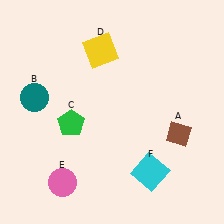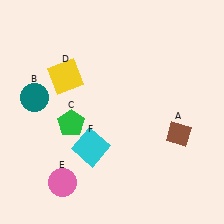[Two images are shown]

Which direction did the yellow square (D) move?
The yellow square (D) moved left.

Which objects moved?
The objects that moved are: the yellow square (D), the cyan square (F).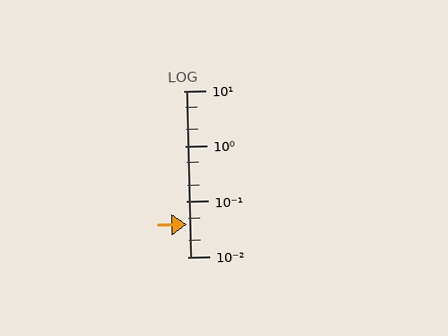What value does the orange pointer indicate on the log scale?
The pointer indicates approximately 0.038.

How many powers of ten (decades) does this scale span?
The scale spans 3 decades, from 0.01 to 10.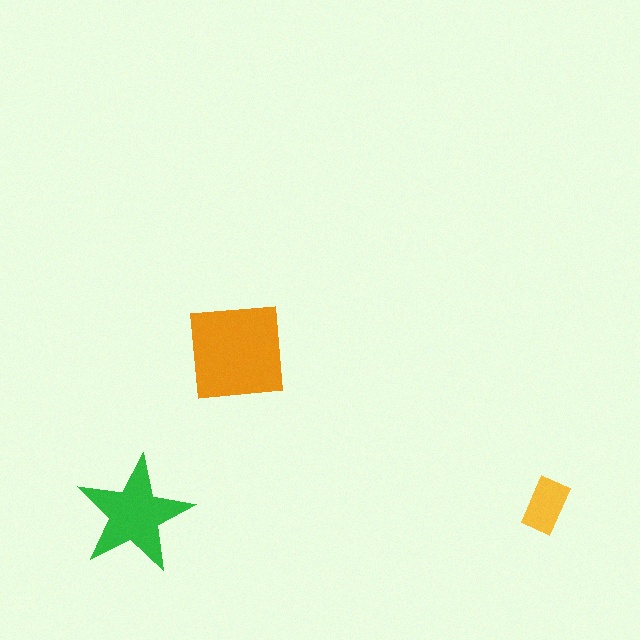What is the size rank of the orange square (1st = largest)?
1st.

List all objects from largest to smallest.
The orange square, the green star, the yellow rectangle.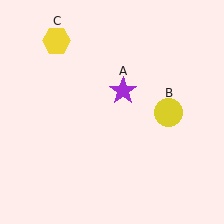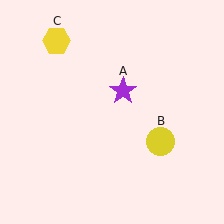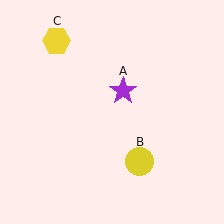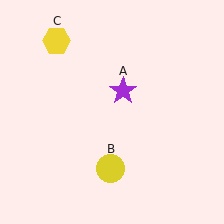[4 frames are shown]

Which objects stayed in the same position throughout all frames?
Purple star (object A) and yellow hexagon (object C) remained stationary.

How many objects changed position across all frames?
1 object changed position: yellow circle (object B).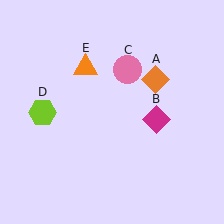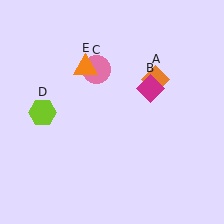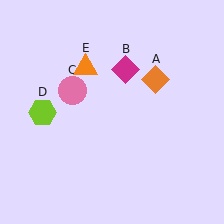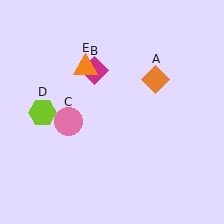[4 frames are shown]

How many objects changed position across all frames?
2 objects changed position: magenta diamond (object B), pink circle (object C).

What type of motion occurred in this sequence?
The magenta diamond (object B), pink circle (object C) rotated counterclockwise around the center of the scene.